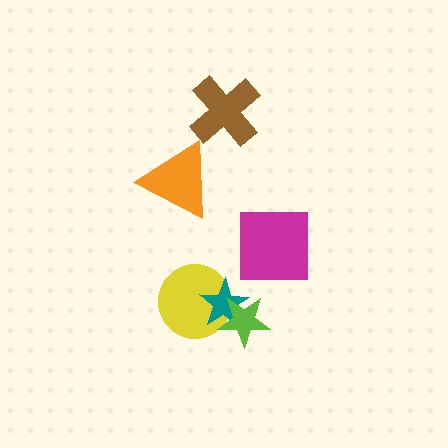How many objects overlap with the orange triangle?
0 objects overlap with the orange triangle.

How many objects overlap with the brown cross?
0 objects overlap with the brown cross.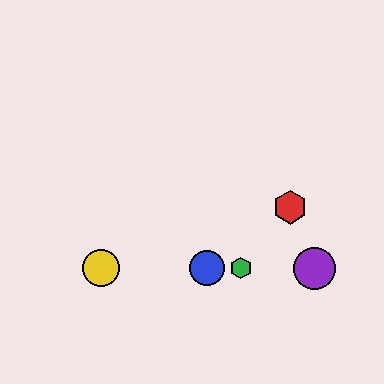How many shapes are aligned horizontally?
4 shapes (the blue circle, the green hexagon, the yellow circle, the purple circle) are aligned horizontally.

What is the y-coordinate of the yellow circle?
The yellow circle is at y≈268.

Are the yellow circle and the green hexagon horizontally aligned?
Yes, both are at y≈268.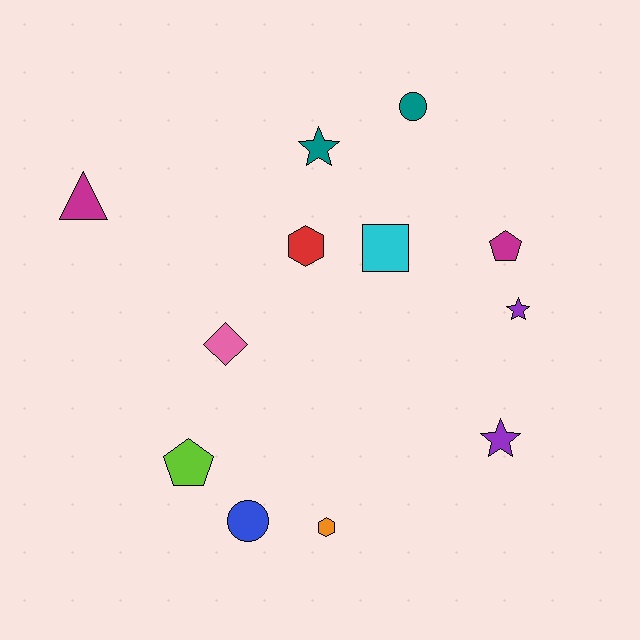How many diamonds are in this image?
There is 1 diamond.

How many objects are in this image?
There are 12 objects.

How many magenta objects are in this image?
There are 2 magenta objects.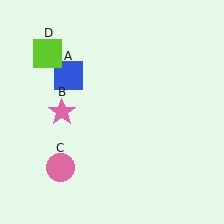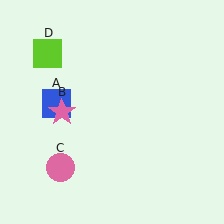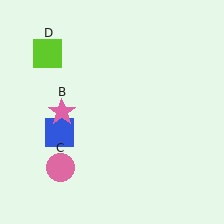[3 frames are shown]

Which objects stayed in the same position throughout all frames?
Pink star (object B) and pink circle (object C) and lime square (object D) remained stationary.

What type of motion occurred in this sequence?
The blue square (object A) rotated counterclockwise around the center of the scene.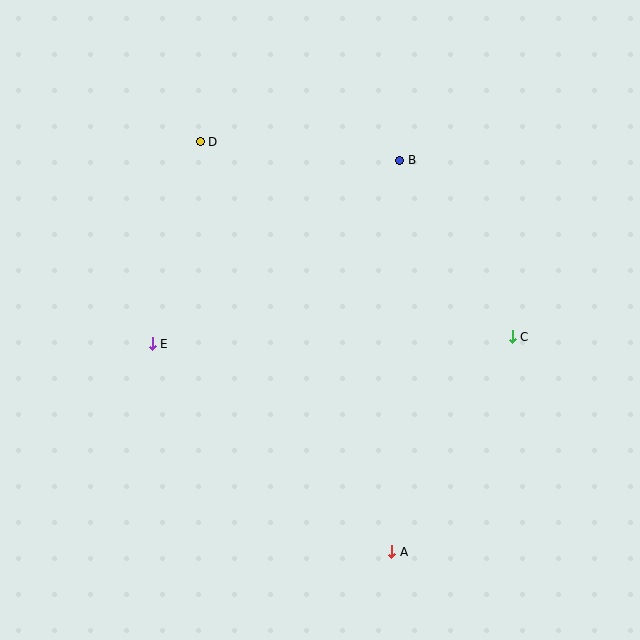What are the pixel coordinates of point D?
Point D is at (200, 142).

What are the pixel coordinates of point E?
Point E is at (152, 344).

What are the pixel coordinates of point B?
Point B is at (400, 160).